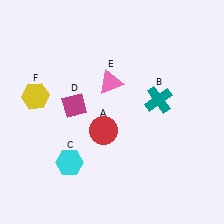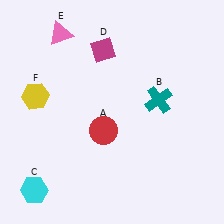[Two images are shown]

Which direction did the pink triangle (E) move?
The pink triangle (E) moved left.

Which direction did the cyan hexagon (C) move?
The cyan hexagon (C) moved left.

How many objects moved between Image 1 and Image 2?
3 objects moved between the two images.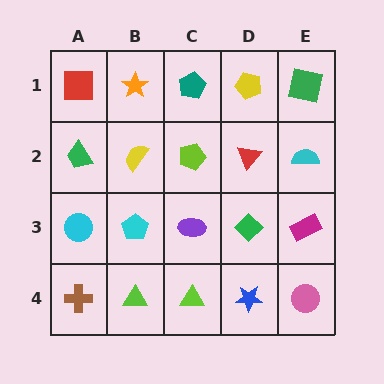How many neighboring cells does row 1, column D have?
3.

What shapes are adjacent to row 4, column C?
A purple ellipse (row 3, column C), a lime triangle (row 4, column B), a blue star (row 4, column D).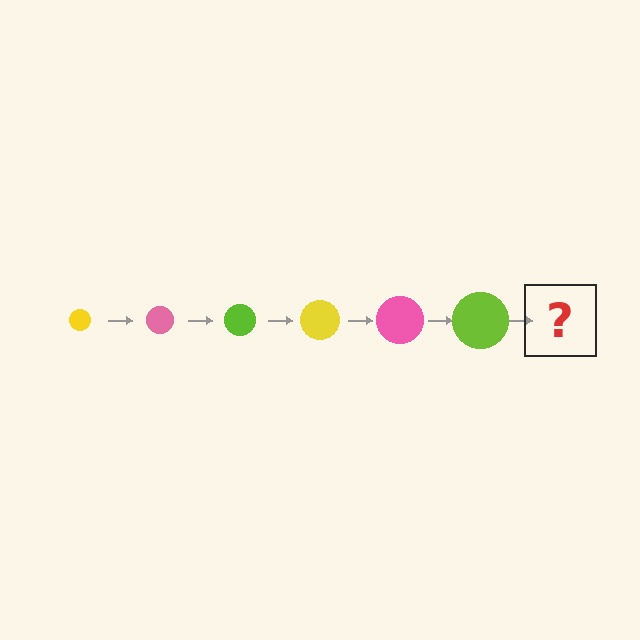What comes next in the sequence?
The next element should be a yellow circle, larger than the previous one.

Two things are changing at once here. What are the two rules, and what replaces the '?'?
The two rules are that the circle grows larger each step and the color cycles through yellow, pink, and lime. The '?' should be a yellow circle, larger than the previous one.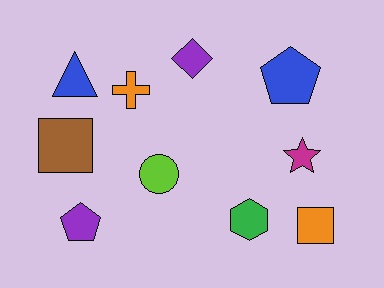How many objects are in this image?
There are 10 objects.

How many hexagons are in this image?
There is 1 hexagon.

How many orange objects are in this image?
There are 2 orange objects.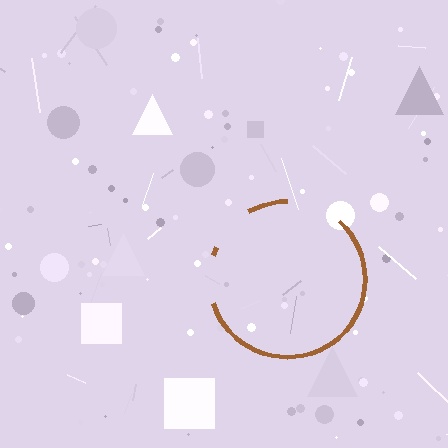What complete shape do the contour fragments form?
The contour fragments form a circle.